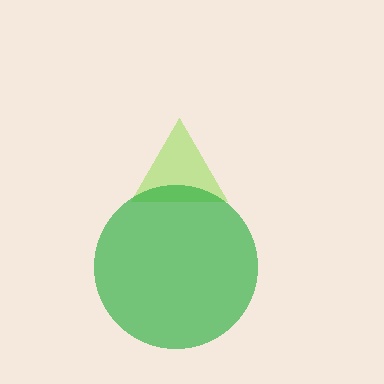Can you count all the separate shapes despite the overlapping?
Yes, there are 2 separate shapes.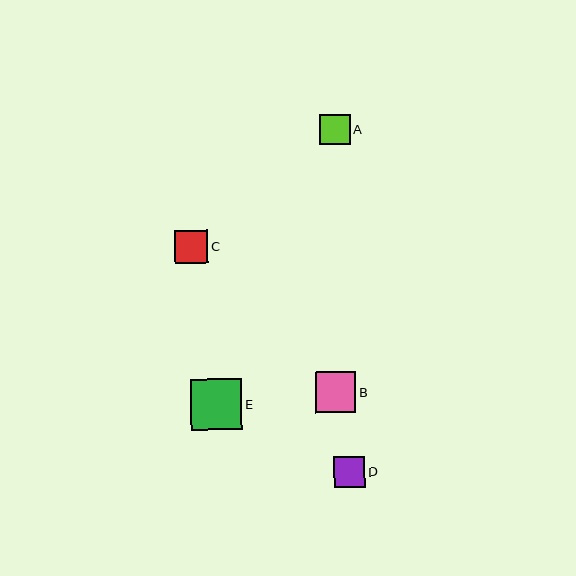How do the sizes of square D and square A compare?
Square D and square A are approximately the same size.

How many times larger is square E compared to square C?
Square E is approximately 1.5 times the size of square C.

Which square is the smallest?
Square A is the smallest with a size of approximately 31 pixels.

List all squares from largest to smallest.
From largest to smallest: E, B, C, D, A.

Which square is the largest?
Square E is the largest with a size of approximately 51 pixels.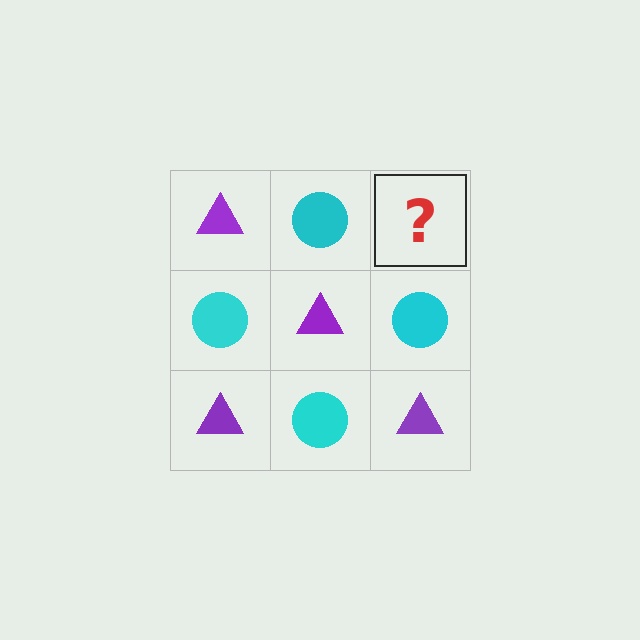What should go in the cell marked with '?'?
The missing cell should contain a purple triangle.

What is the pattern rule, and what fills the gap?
The rule is that it alternates purple triangle and cyan circle in a checkerboard pattern. The gap should be filled with a purple triangle.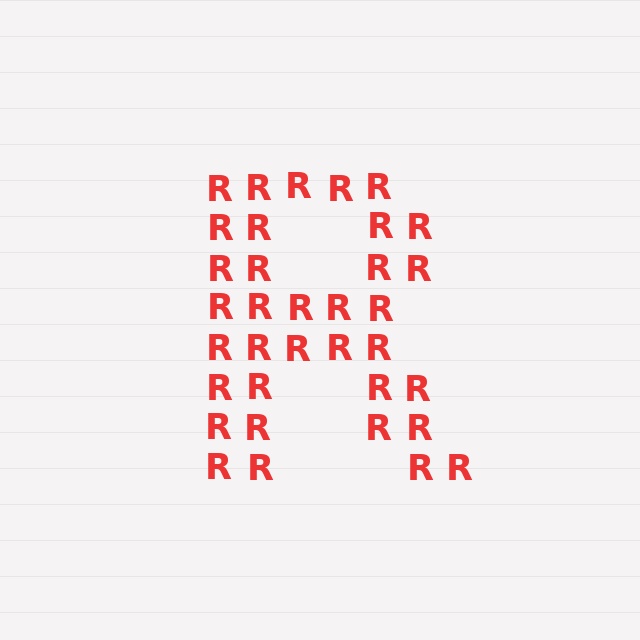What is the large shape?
The large shape is the letter R.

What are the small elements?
The small elements are letter R's.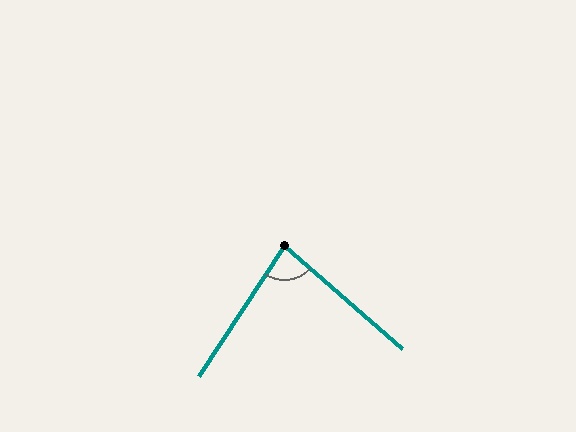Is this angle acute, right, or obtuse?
It is acute.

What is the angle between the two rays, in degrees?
Approximately 82 degrees.